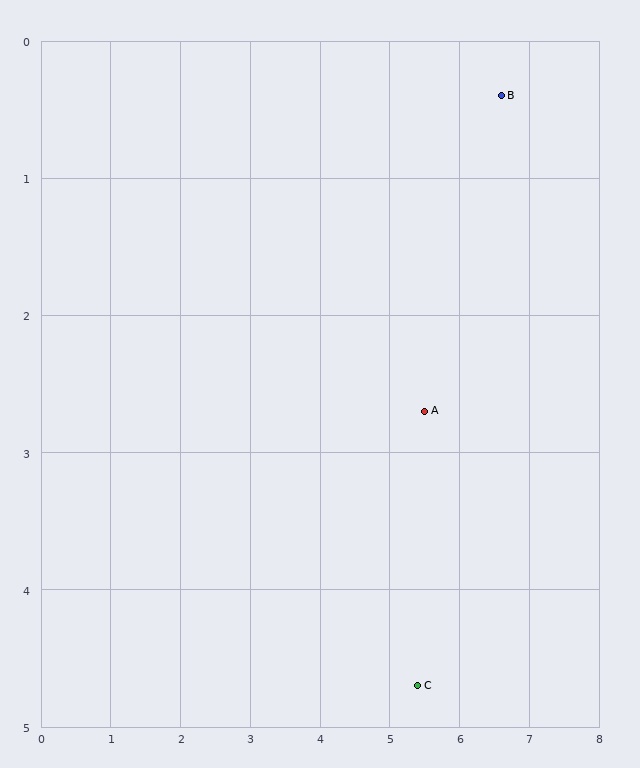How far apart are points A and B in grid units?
Points A and B are about 2.5 grid units apart.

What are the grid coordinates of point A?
Point A is at approximately (5.5, 2.7).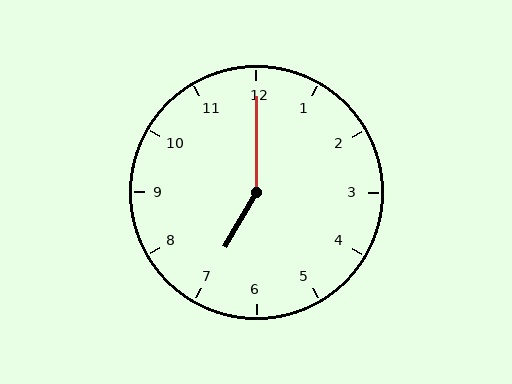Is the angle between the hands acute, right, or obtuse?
It is obtuse.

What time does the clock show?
7:00.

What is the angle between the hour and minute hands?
Approximately 150 degrees.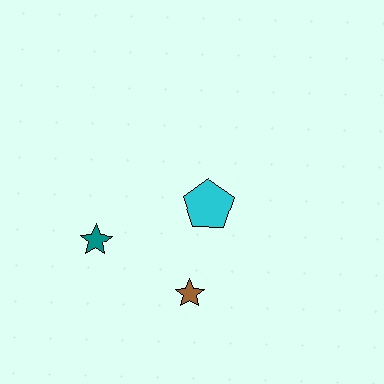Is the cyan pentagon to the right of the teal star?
Yes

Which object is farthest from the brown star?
The teal star is farthest from the brown star.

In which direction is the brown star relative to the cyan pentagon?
The brown star is below the cyan pentagon.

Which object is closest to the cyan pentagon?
The brown star is closest to the cyan pentagon.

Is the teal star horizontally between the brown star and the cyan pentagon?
No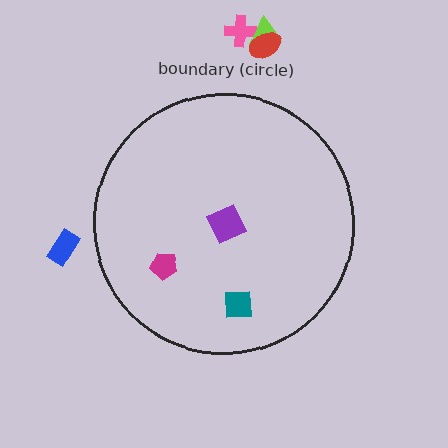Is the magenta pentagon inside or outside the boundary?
Inside.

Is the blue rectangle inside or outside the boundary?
Outside.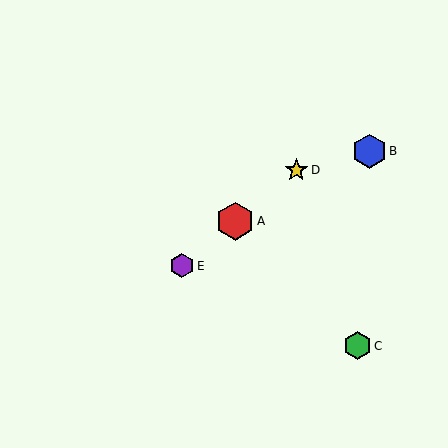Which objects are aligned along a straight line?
Objects A, D, E are aligned along a straight line.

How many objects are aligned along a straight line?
3 objects (A, D, E) are aligned along a straight line.